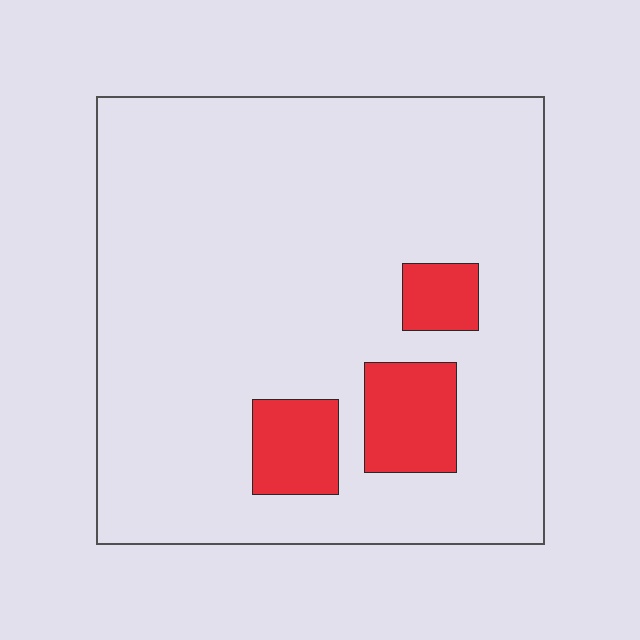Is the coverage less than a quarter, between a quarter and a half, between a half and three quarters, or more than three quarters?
Less than a quarter.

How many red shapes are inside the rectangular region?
3.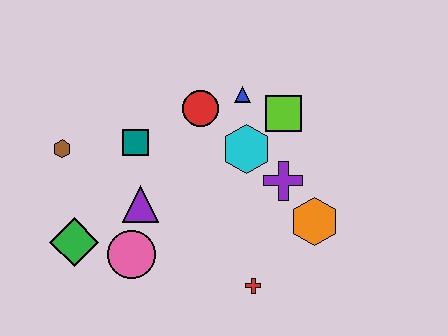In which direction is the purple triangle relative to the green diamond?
The purple triangle is to the right of the green diamond.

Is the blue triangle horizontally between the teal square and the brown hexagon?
No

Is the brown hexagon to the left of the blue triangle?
Yes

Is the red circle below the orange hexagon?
No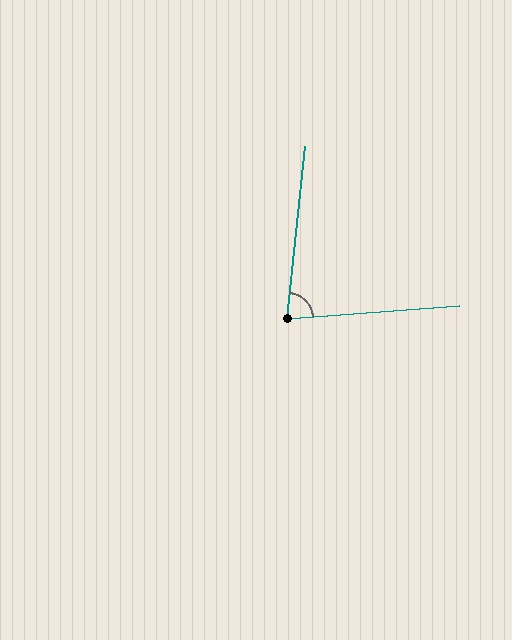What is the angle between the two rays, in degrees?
Approximately 80 degrees.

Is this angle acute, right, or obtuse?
It is acute.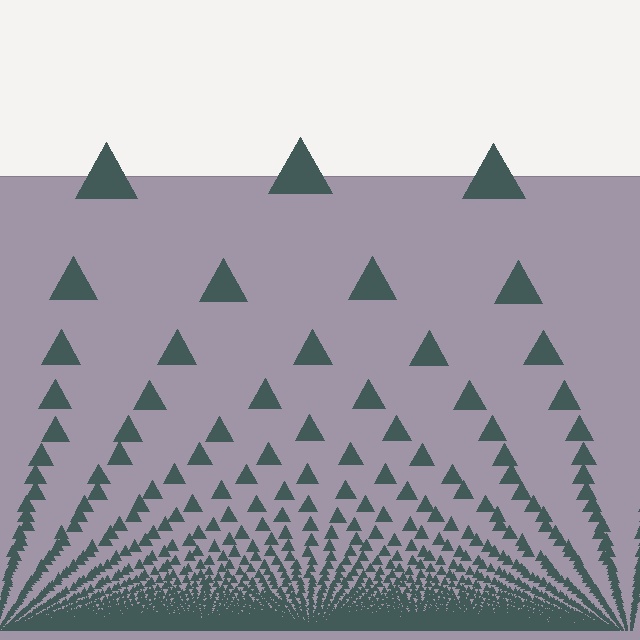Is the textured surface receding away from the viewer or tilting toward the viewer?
The surface appears to tilt toward the viewer. Texture elements get larger and sparser toward the top.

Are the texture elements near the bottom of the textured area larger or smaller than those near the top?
Smaller. The gradient is inverted — elements near the bottom are smaller and denser.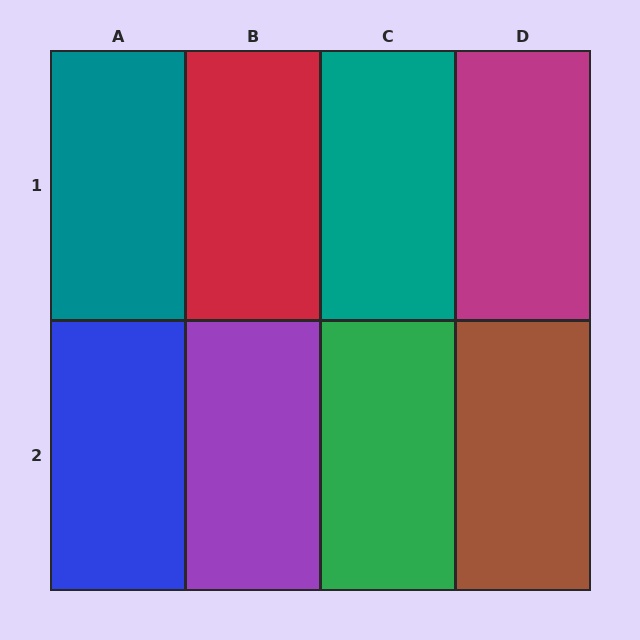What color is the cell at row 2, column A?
Blue.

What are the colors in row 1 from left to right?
Teal, red, teal, magenta.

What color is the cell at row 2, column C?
Green.